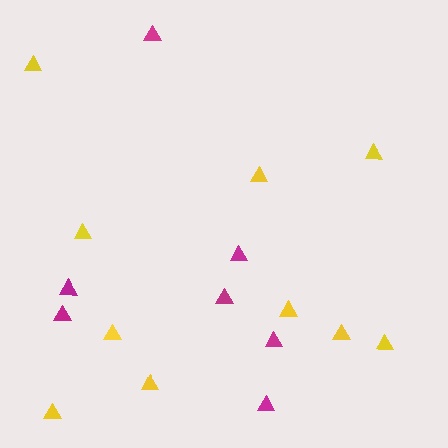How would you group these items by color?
There are 2 groups: one group of magenta triangles (7) and one group of yellow triangles (10).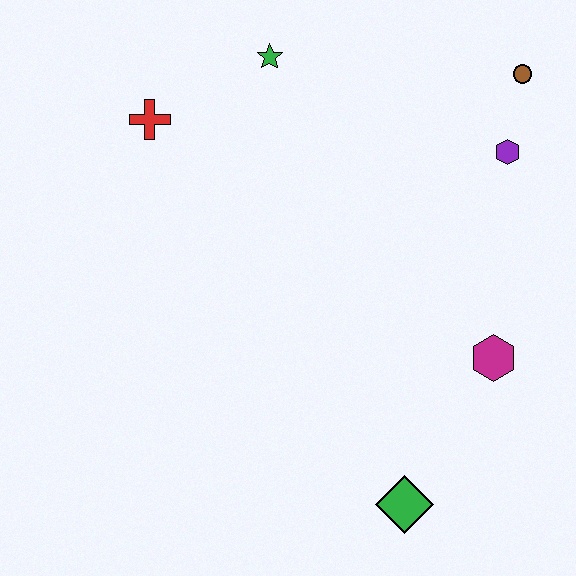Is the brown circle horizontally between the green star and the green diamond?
No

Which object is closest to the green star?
The red cross is closest to the green star.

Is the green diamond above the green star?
No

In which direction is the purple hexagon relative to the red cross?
The purple hexagon is to the right of the red cross.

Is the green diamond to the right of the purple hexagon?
No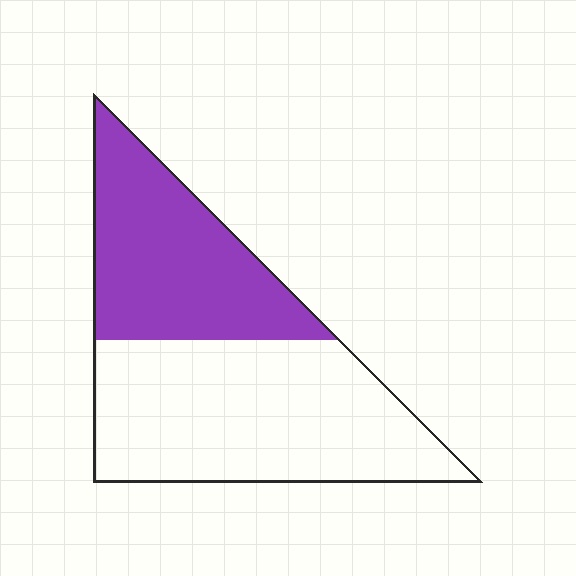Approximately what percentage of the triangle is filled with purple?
Approximately 40%.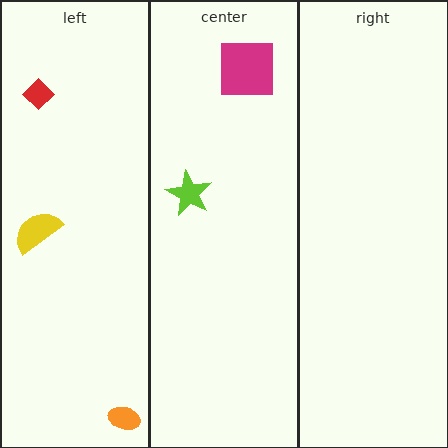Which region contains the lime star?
The center region.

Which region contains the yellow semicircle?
The left region.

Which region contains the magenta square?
The center region.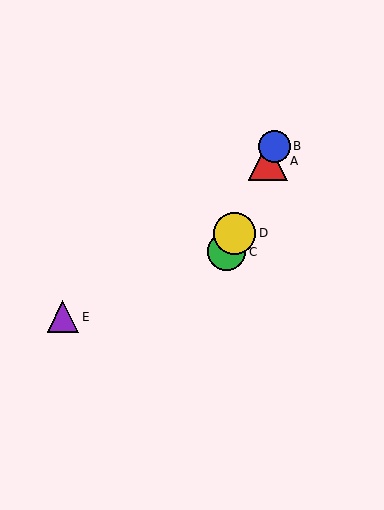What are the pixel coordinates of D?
Object D is at (235, 233).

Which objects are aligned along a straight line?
Objects A, B, C, D are aligned along a straight line.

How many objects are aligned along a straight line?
4 objects (A, B, C, D) are aligned along a straight line.